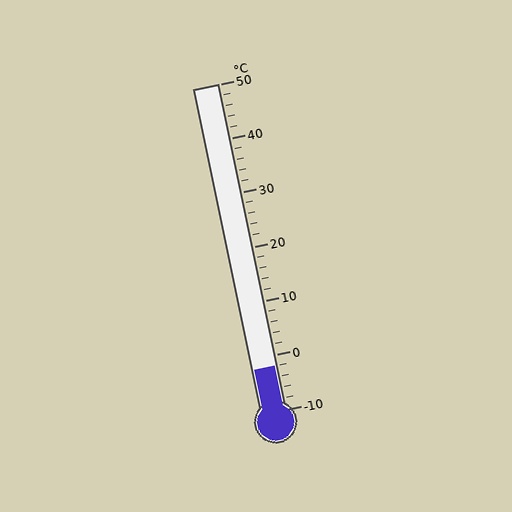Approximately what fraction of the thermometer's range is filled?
The thermometer is filled to approximately 15% of its range.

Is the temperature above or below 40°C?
The temperature is below 40°C.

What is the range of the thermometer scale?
The thermometer scale ranges from -10°C to 50°C.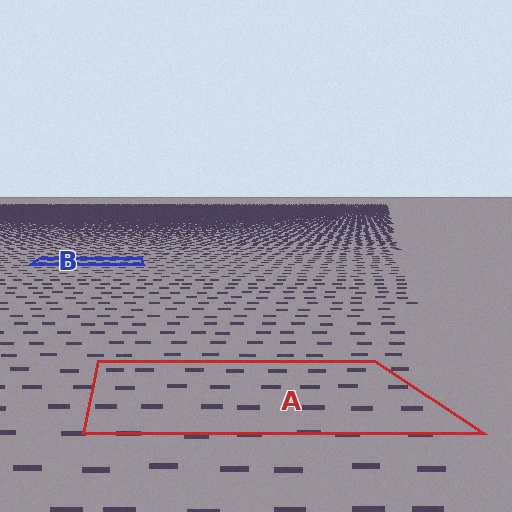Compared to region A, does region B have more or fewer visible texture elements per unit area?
Region B has more texture elements per unit area — they are packed more densely because it is farther away.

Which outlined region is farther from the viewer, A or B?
Region B is farther from the viewer — the texture elements inside it appear smaller and more densely packed.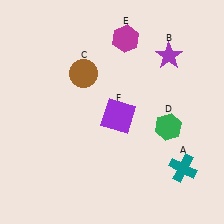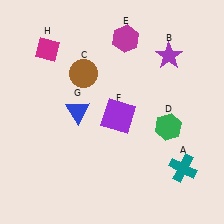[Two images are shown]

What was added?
A blue triangle (G), a magenta diamond (H) were added in Image 2.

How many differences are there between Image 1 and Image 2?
There are 2 differences between the two images.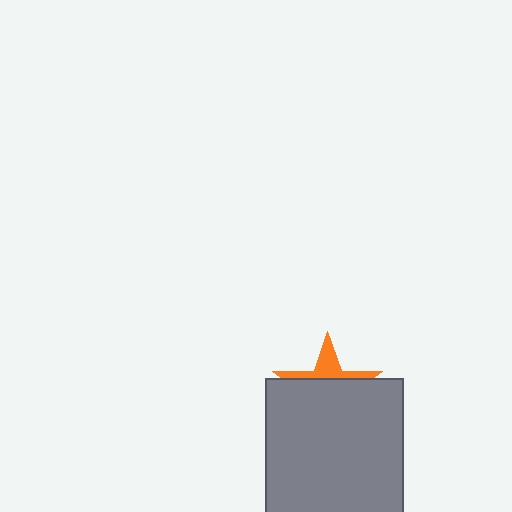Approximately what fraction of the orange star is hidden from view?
Roughly 70% of the orange star is hidden behind the gray square.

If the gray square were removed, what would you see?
You would see the complete orange star.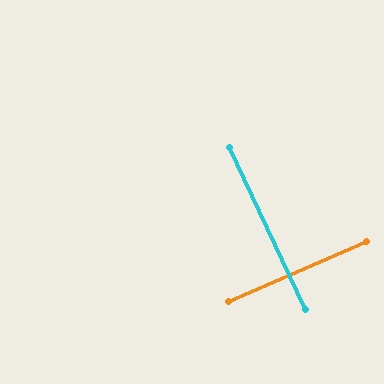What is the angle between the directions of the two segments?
Approximately 88 degrees.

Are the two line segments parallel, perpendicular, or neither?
Perpendicular — they meet at approximately 88°.